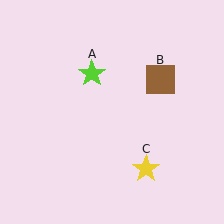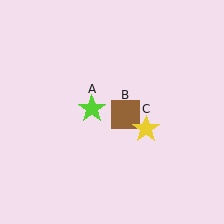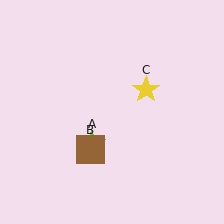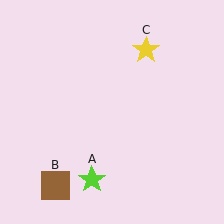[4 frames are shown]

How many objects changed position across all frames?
3 objects changed position: lime star (object A), brown square (object B), yellow star (object C).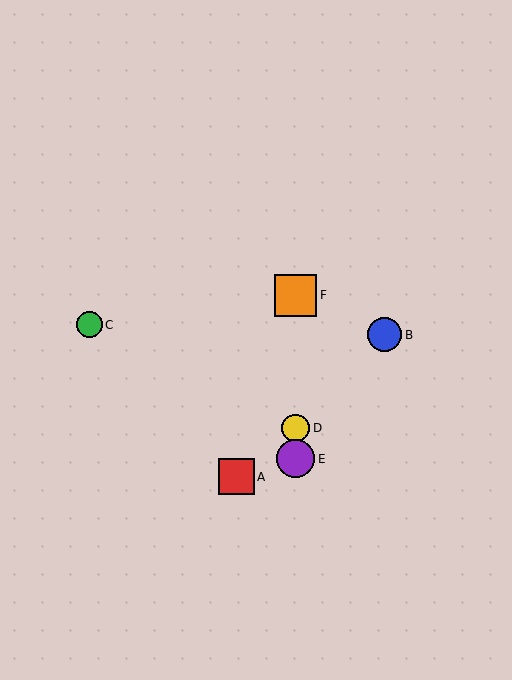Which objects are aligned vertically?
Objects D, E, F are aligned vertically.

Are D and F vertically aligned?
Yes, both are at x≈296.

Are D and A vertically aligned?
No, D is at x≈296 and A is at x≈236.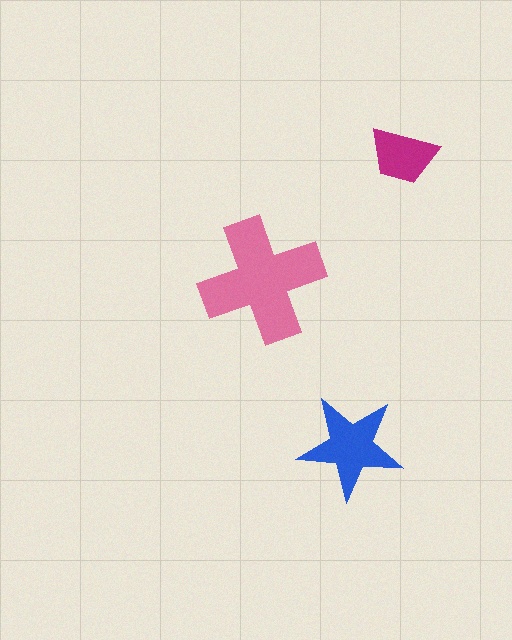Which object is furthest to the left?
The pink cross is leftmost.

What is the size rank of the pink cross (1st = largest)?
1st.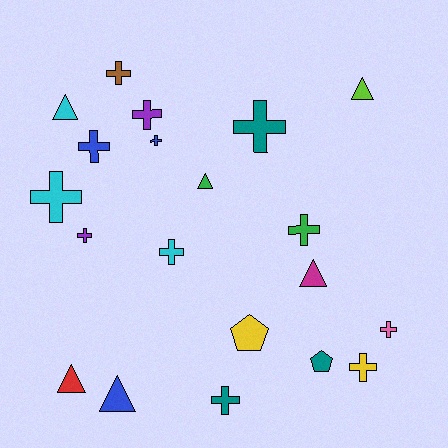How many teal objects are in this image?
There are 3 teal objects.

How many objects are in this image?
There are 20 objects.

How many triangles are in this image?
There are 6 triangles.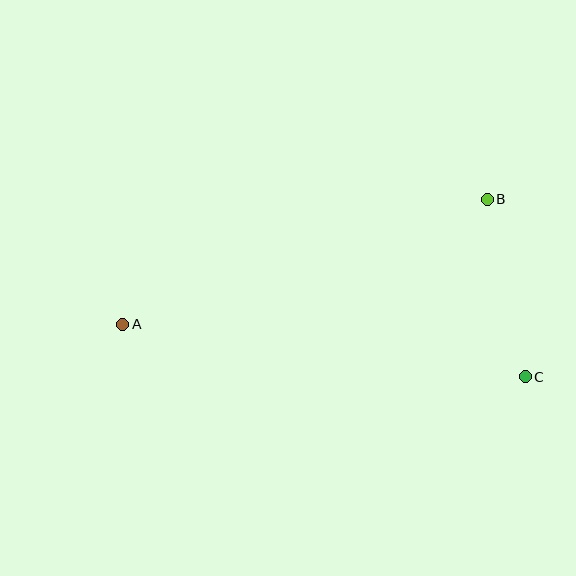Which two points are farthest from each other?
Points A and C are farthest from each other.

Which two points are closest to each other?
Points B and C are closest to each other.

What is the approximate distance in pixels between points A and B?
The distance between A and B is approximately 385 pixels.